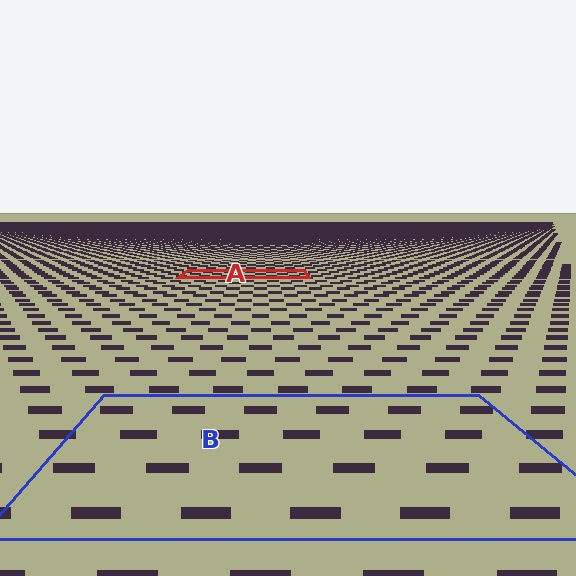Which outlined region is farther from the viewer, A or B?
Region A is farther from the viewer — the texture elements inside it appear smaller and more densely packed.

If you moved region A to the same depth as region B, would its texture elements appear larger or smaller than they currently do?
They would appear larger. At a closer depth, the same texture elements are projected at a bigger on-screen size.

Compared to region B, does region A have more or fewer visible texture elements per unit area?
Region A has more texture elements per unit area — they are packed more densely because it is farther away.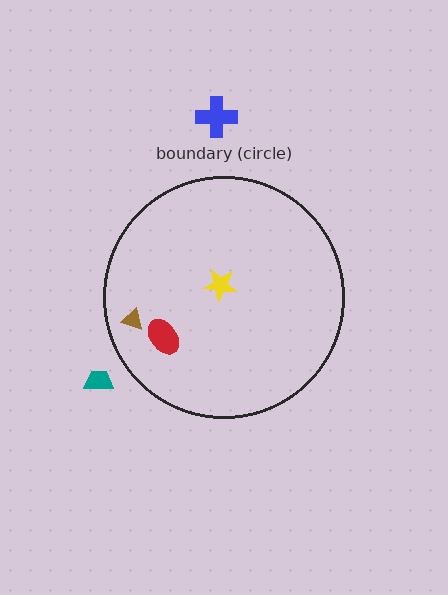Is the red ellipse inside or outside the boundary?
Inside.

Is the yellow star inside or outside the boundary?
Inside.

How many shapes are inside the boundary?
3 inside, 2 outside.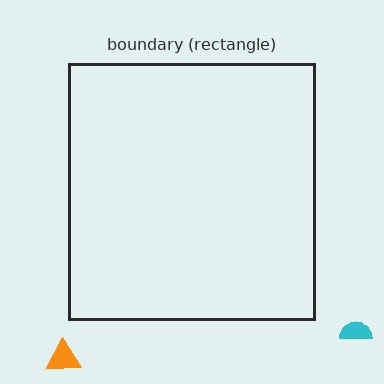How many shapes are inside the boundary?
0 inside, 2 outside.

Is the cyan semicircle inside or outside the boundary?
Outside.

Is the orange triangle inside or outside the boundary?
Outside.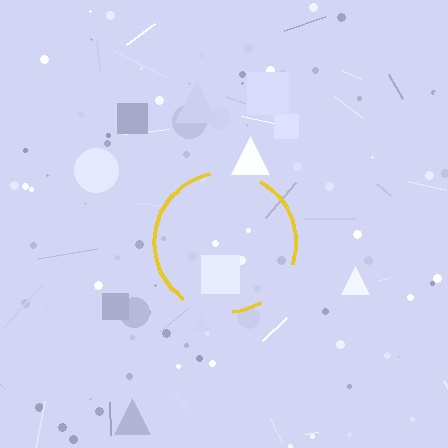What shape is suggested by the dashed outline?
The dashed outline suggests a circle.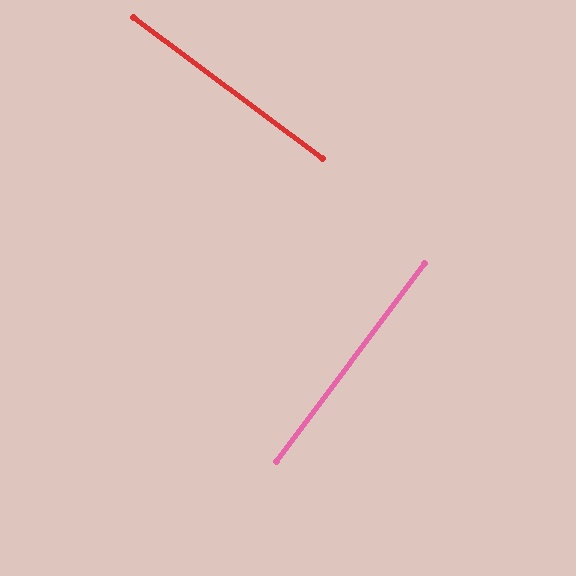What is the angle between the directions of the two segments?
Approximately 90 degrees.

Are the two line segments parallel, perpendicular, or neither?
Perpendicular — they meet at approximately 90°.